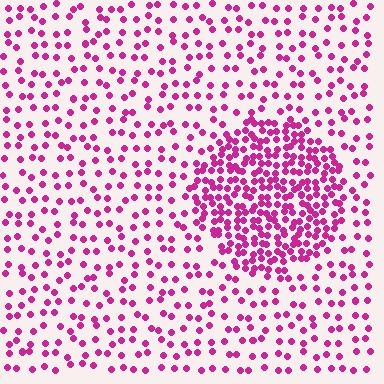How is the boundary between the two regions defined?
The boundary is defined by a change in element density (approximately 2.6x ratio). All elements are the same color, size, and shape.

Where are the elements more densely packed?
The elements are more densely packed inside the circle boundary.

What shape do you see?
I see a circle.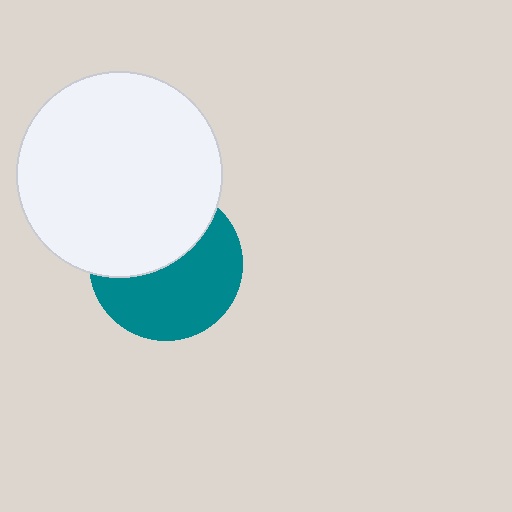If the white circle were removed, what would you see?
You would see the complete teal circle.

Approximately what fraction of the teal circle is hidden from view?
Roughly 44% of the teal circle is hidden behind the white circle.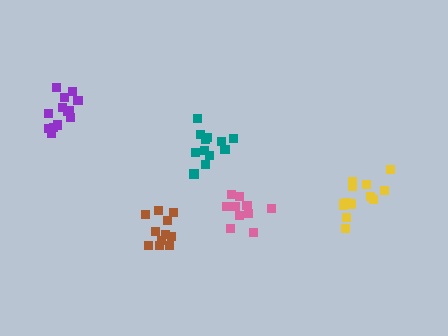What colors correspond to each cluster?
The clusters are colored: teal, brown, purple, yellow, pink.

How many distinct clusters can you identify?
There are 5 distinct clusters.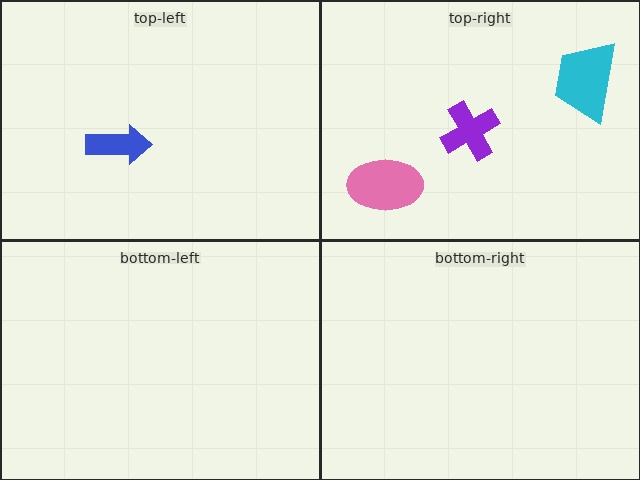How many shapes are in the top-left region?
1.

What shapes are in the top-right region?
The pink ellipse, the purple cross, the cyan trapezoid.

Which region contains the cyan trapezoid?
The top-right region.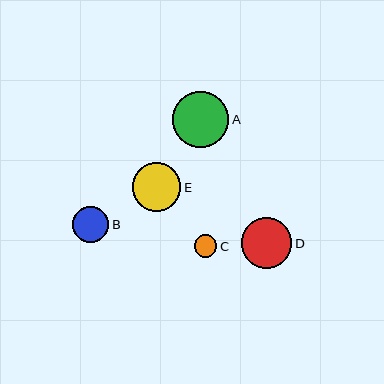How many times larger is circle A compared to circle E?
Circle A is approximately 1.2 times the size of circle E.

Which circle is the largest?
Circle A is the largest with a size of approximately 56 pixels.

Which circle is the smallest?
Circle C is the smallest with a size of approximately 23 pixels.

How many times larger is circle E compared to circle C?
Circle E is approximately 2.1 times the size of circle C.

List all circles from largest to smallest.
From largest to smallest: A, D, E, B, C.